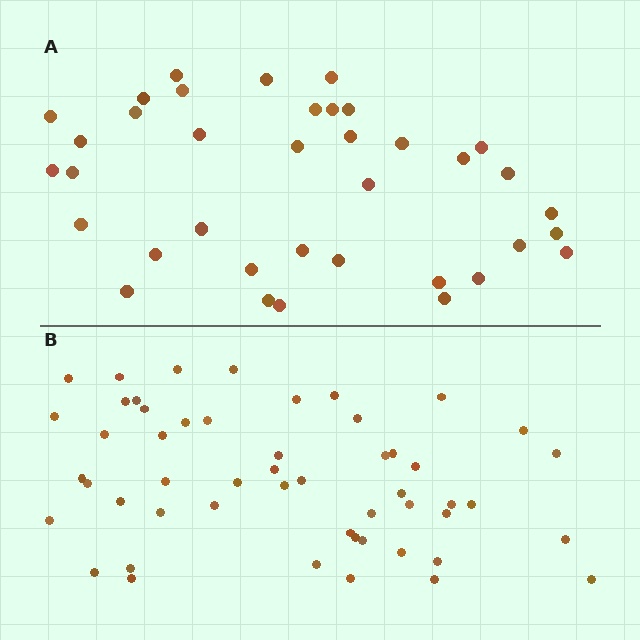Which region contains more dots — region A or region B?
Region B (the bottom region) has more dots.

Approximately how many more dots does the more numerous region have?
Region B has approximately 15 more dots than region A.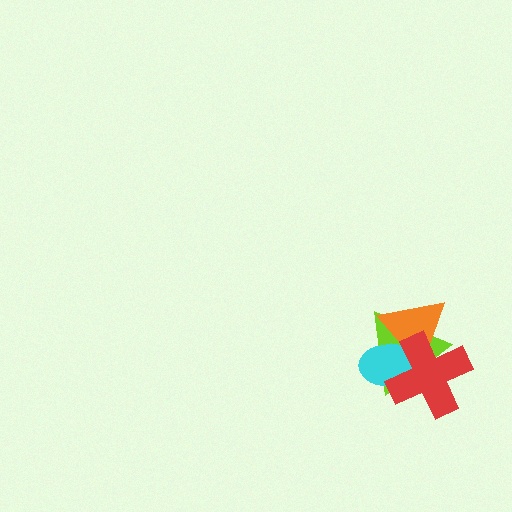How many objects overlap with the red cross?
3 objects overlap with the red cross.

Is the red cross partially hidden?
No, no other shape covers it.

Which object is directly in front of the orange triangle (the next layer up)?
The cyan ellipse is directly in front of the orange triangle.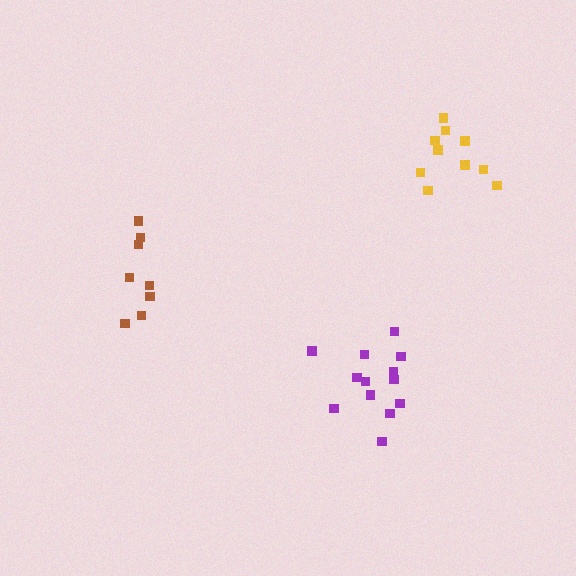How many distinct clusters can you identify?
There are 3 distinct clusters.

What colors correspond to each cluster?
The clusters are colored: brown, purple, yellow.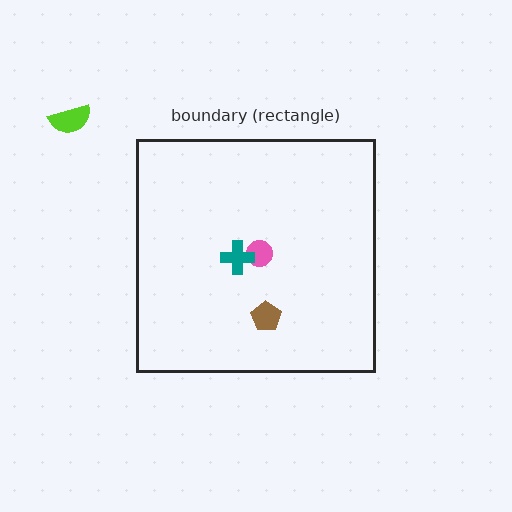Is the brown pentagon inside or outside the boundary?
Inside.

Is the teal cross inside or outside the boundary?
Inside.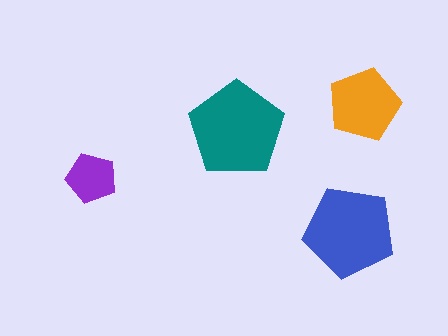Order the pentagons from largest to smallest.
the teal one, the blue one, the orange one, the purple one.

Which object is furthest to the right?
The orange pentagon is rightmost.